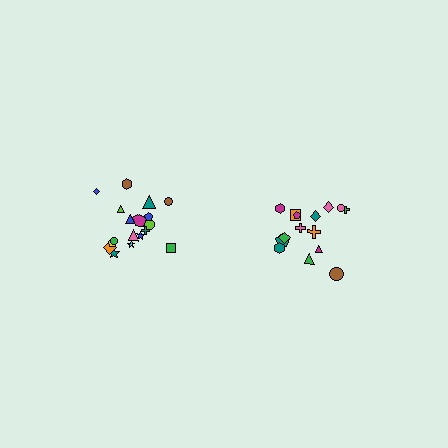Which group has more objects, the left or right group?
The left group.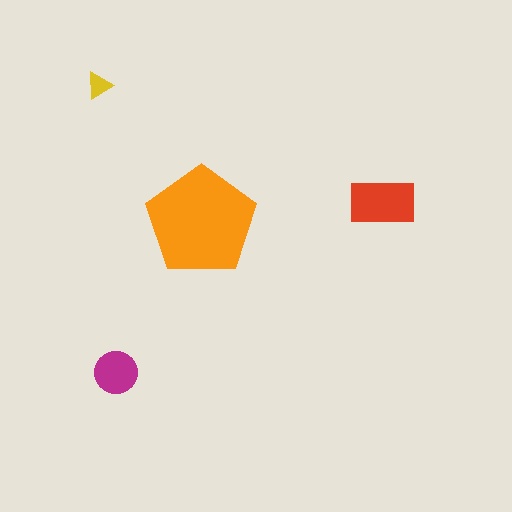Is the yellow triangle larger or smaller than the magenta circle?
Smaller.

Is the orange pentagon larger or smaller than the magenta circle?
Larger.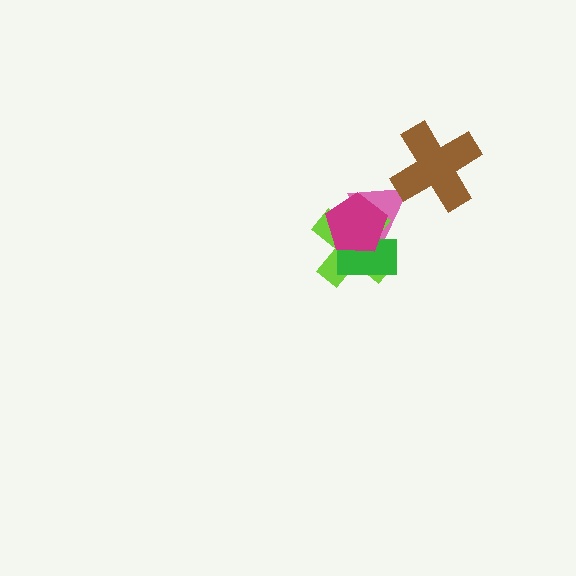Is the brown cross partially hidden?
No, no other shape covers it.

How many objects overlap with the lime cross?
3 objects overlap with the lime cross.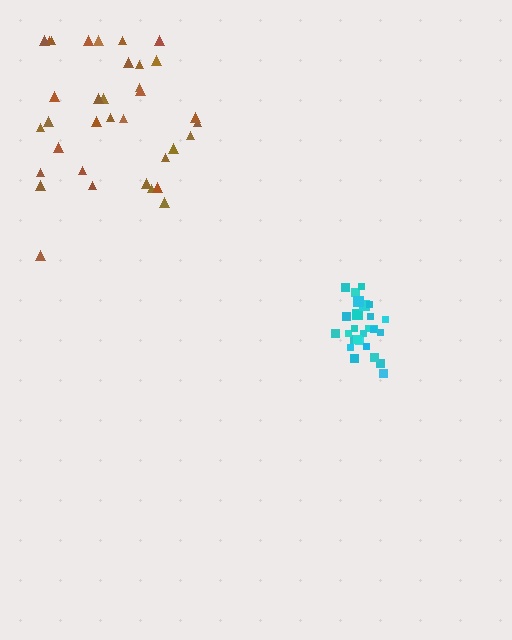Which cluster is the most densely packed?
Cyan.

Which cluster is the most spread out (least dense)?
Brown.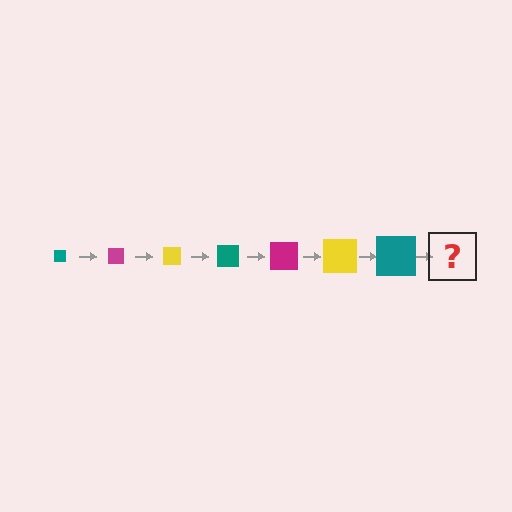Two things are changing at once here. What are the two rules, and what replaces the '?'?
The two rules are that the square grows larger each step and the color cycles through teal, magenta, and yellow. The '?' should be a magenta square, larger than the previous one.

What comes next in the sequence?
The next element should be a magenta square, larger than the previous one.